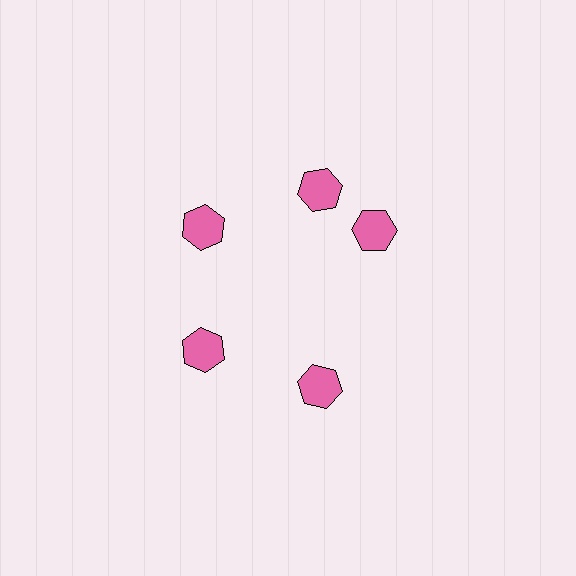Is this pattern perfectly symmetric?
No. The 5 pink hexagons are arranged in a ring, but one element near the 3 o'clock position is rotated out of alignment along the ring, breaking the 5-fold rotational symmetry.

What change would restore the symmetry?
The symmetry would be restored by rotating it back into even spacing with its neighbors so that all 5 hexagons sit at equal angles and equal distance from the center.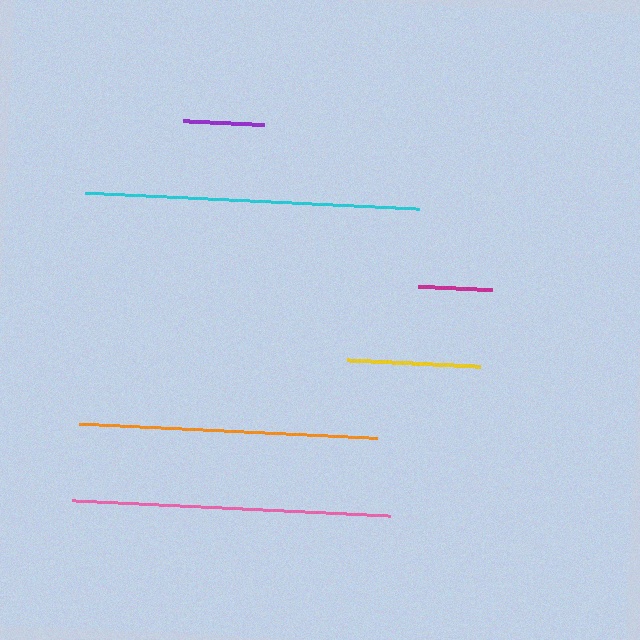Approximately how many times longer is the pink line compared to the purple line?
The pink line is approximately 3.9 times the length of the purple line.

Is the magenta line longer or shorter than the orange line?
The orange line is longer than the magenta line.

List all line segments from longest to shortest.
From longest to shortest: cyan, pink, orange, yellow, purple, magenta.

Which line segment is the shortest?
The magenta line is the shortest at approximately 74 pixels.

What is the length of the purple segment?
The purple segment is approximately 81 pixels long.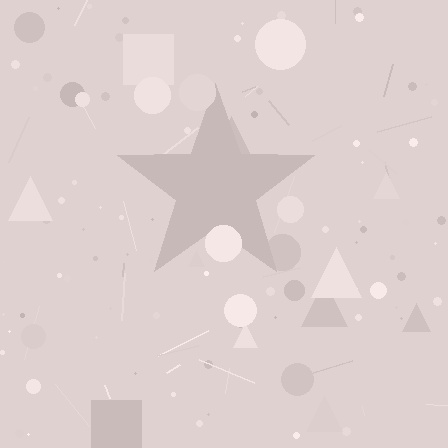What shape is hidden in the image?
A star is hidden in the image.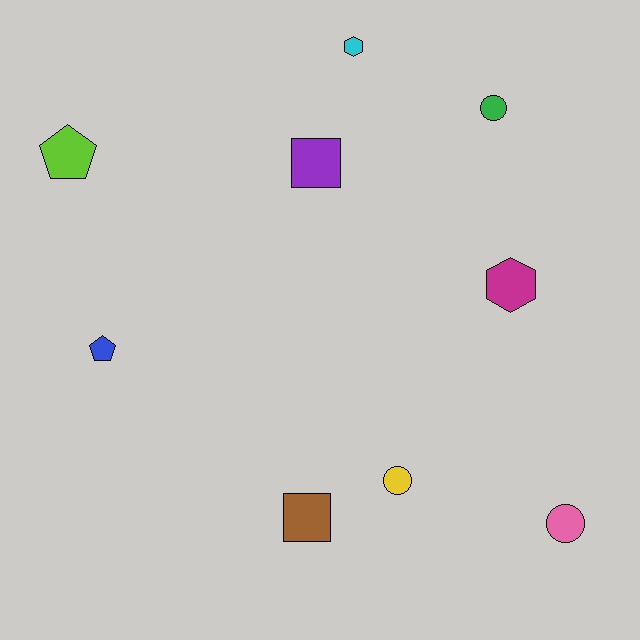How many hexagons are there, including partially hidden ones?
There are 2 hexagons.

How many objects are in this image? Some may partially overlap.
There are 9 objects.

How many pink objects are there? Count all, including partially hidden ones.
There is 1 pink object.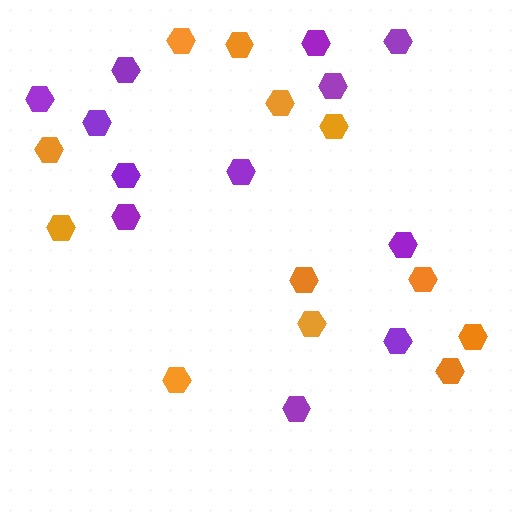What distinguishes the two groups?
There are 2 groups: one group of purple hexagons (12) and one group of orange hexagons (12).